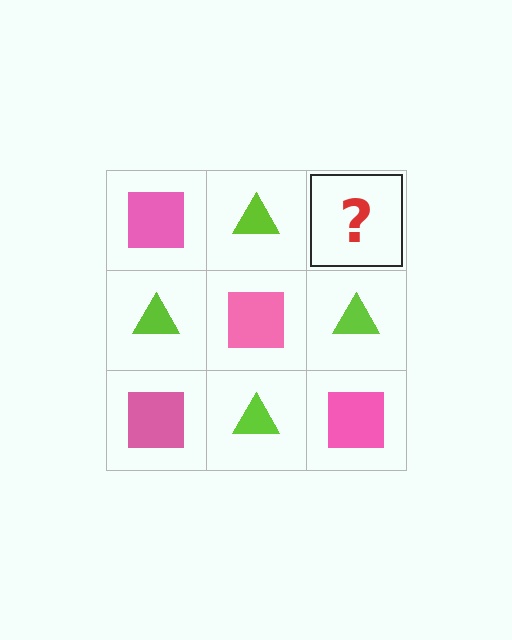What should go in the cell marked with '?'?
The missing cell should contain a pink square.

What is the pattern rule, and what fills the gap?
The rule is that it alternates pink square and lime triangle in a checkerboard pattern. The gap should be filled with a pink square.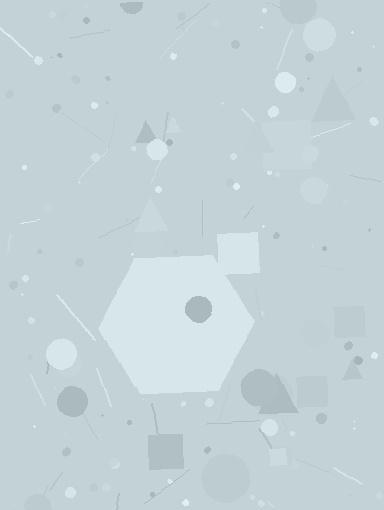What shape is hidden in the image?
A hexagon is hidden in the image.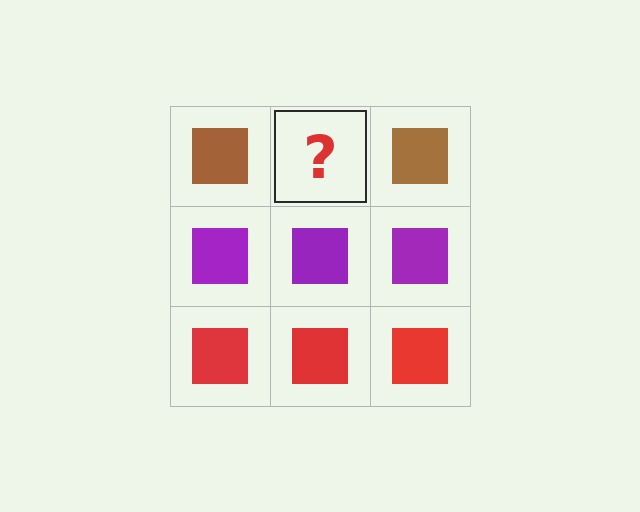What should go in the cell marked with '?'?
The missing cell should contain a brown square.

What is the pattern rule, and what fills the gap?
The rule is that each row has a consistent color. The gap should be filled with a brown square.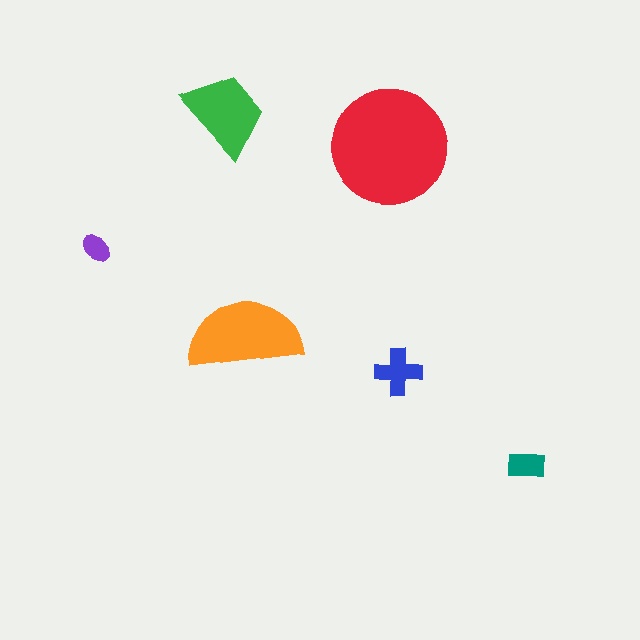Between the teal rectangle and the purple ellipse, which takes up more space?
The teal rectangle.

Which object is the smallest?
The purple ellipse.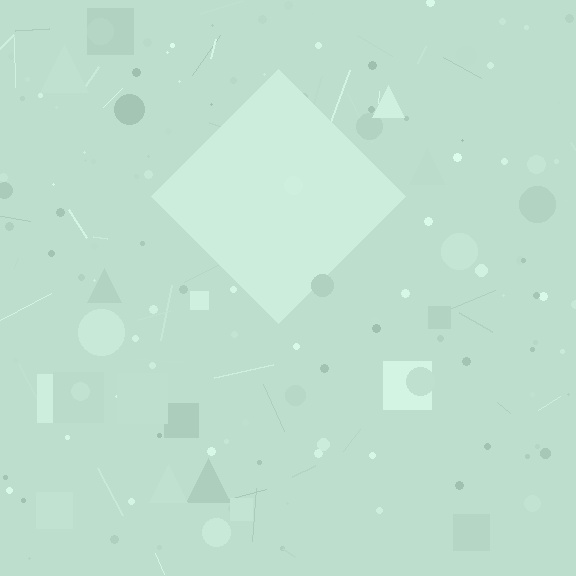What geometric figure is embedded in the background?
A diamond is embedded in the background.